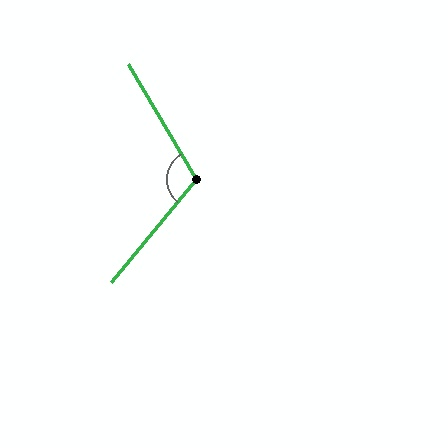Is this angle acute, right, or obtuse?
It is obtuse.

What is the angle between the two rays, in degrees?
Approximately 109 degrees.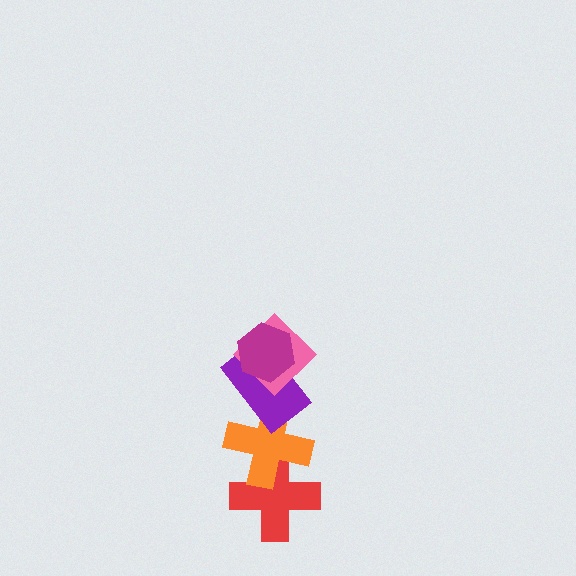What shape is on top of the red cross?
The orange cross is on top of the red cross.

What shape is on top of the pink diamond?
The magenta hexagon is on top of the pink diamond.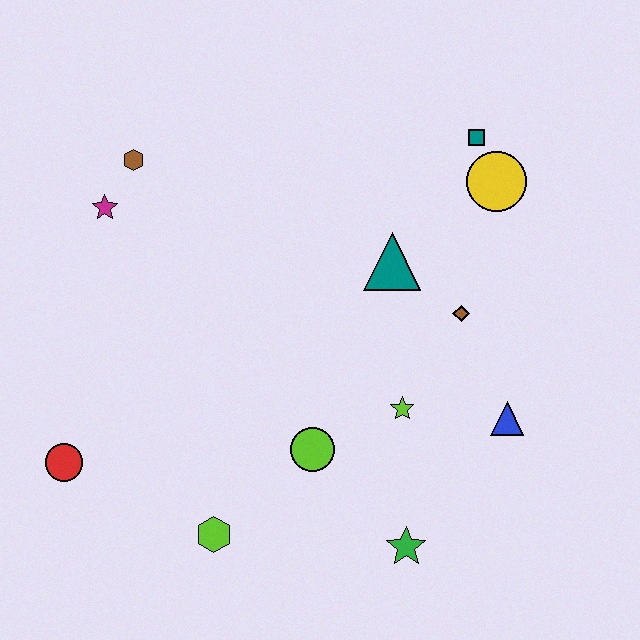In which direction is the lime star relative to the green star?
The lime star is above the green star.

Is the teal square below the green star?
No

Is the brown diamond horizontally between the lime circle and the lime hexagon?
No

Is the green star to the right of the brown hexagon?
Yes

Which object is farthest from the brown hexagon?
The green star is farthest from the brown hexagon.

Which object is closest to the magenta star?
The brown hexagon is closest to the magenta star.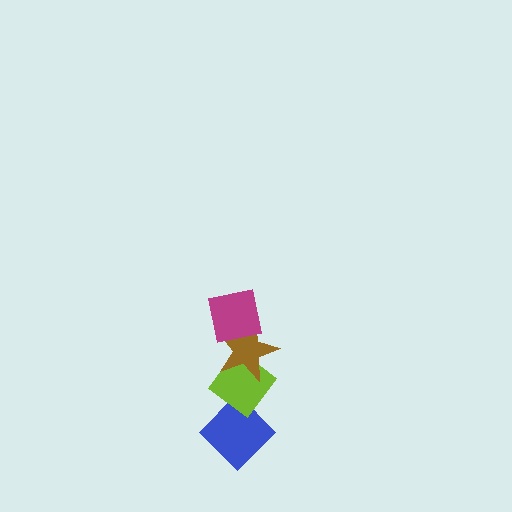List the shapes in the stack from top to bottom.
From top to bottom: the magenta square, the brown star, the lime diamond, the blue diamond.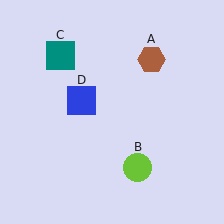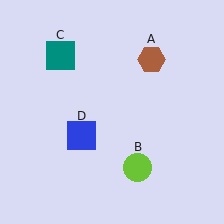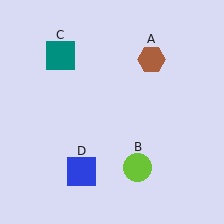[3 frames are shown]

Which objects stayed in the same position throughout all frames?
Brown hexagon (object A) and lime circle (object B) and teal square (object C) remained stationary.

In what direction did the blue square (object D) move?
The blue square (object D) moved down.